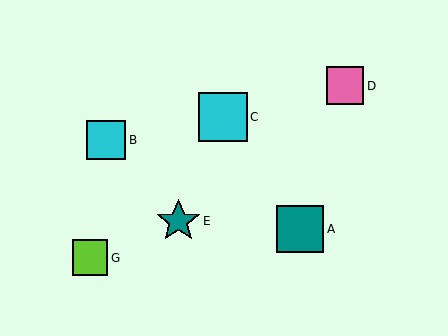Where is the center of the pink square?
The center of the pink square is at (345, 86).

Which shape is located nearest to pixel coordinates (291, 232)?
The teal square (labeled A) at (300, 229) is nearest to that location.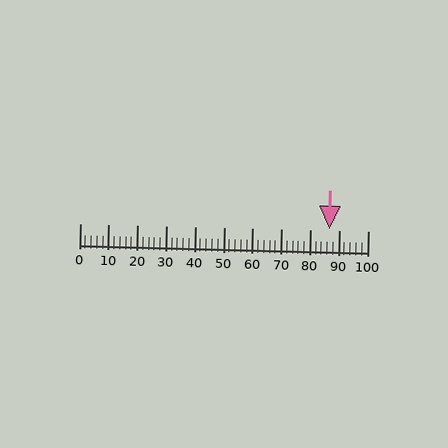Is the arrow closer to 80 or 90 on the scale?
The arrow is closer to 90.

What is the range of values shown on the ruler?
The ruler shows values from 0 to 100.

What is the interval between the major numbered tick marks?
The major tick marks are spaced 10 units apart.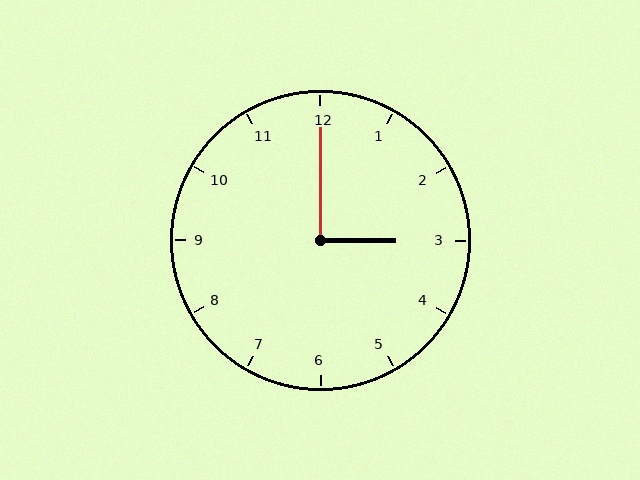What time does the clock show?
3:00.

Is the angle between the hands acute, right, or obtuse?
It is right.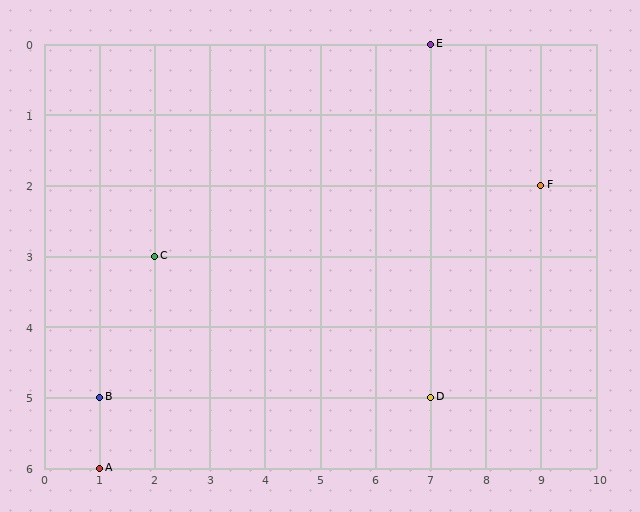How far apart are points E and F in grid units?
Points E and F are 2 columns and 2 rows apart (about 2.8 grid units diagonally).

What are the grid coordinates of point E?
Point E is at grid coordinates (7, 0).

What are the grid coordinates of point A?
Point A is at grid coordinates (1, 6).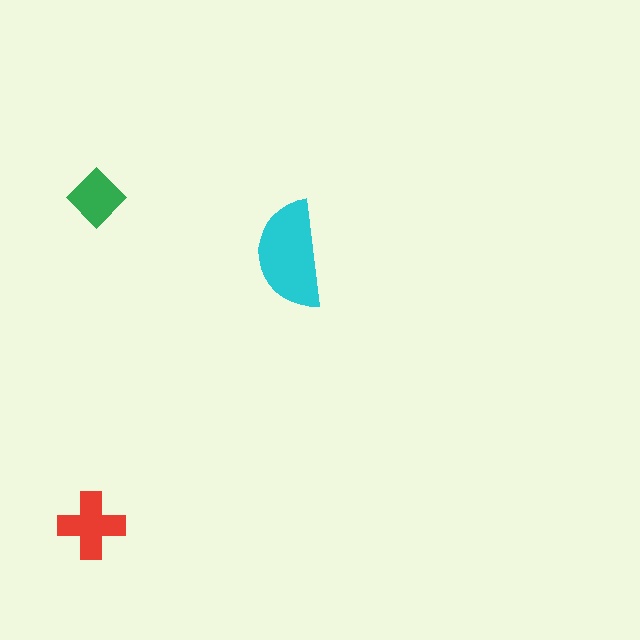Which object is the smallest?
The green diamond.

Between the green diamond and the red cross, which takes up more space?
The red cross.